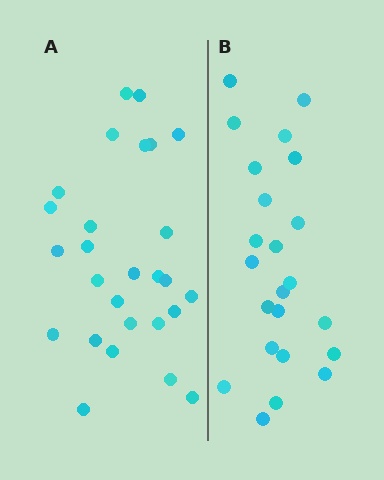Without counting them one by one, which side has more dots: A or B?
Region A (the left region) has more dots.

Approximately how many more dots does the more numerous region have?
Region A has about 4 more dots than region B.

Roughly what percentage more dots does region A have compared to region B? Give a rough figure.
About 15% more.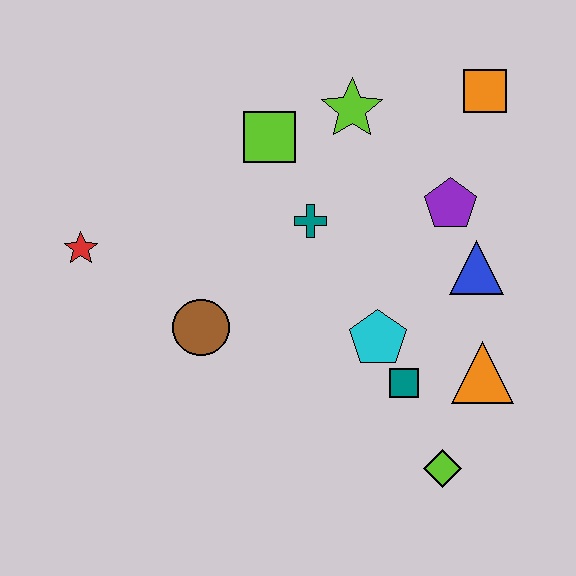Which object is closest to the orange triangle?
The teal square is closest to the orange triangle.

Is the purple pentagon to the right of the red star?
Yes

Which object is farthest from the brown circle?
The orange square is farthest from the brown circle.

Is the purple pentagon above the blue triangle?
Yes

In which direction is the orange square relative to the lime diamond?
The orange square is above the lime diamond.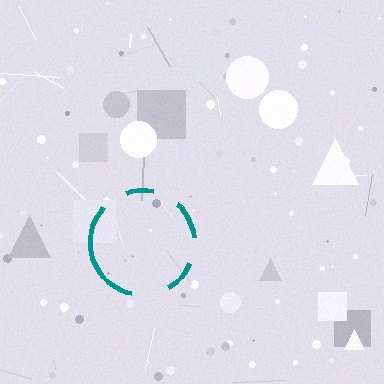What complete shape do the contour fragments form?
The contour fragments form a circle.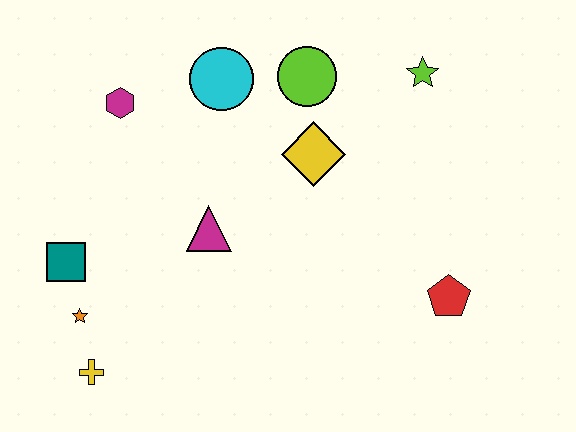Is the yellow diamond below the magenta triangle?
No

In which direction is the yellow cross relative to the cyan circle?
The yellow cross is below the cyan circle.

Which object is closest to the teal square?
The orange star is closest to the teal square.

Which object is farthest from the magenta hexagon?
The red pentagon is farthest from the magenta hexagon.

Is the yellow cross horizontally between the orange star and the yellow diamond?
Yes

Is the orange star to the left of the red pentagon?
Yes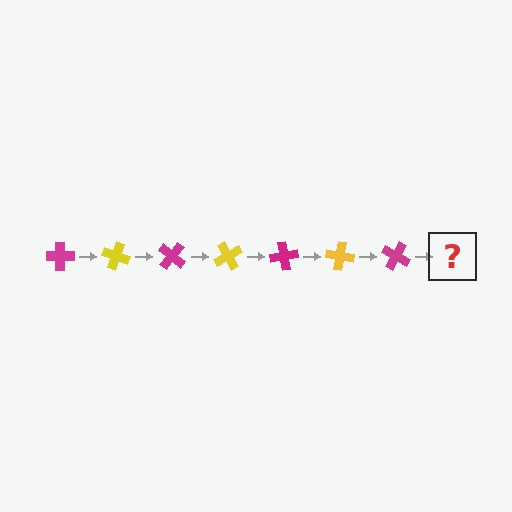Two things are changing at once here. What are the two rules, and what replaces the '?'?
The two rules are that it rotates 20 degrees each step and the color cycles through magenta and yellow. The '?' should be a yellow cross, rotated 140 degrees from the start.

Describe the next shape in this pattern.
It should be a yellow cross, rotated 140 degrees from the start.